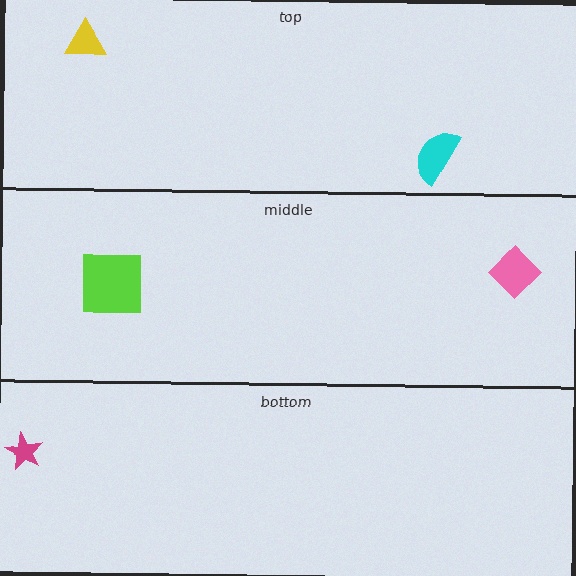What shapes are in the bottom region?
The magenta star.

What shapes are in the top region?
The yellow triangle, the cyan semicircle.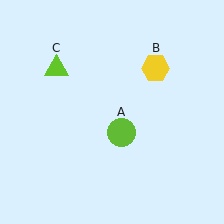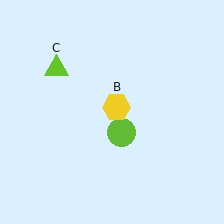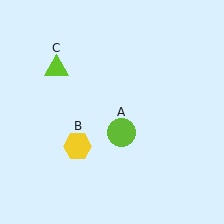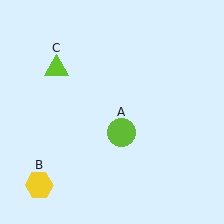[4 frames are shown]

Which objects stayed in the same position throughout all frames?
Lime circle (object A) and lime triangle (object C) remained stationary.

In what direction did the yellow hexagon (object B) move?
The yellow hexagon (object B) moved down and to the left.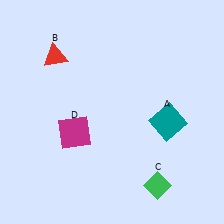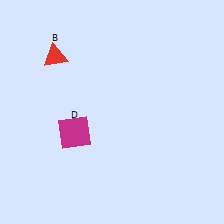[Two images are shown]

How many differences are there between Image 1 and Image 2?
There are 2 differences between the two images.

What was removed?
The teal square (A), the green diamond (C) were removed in Image 2.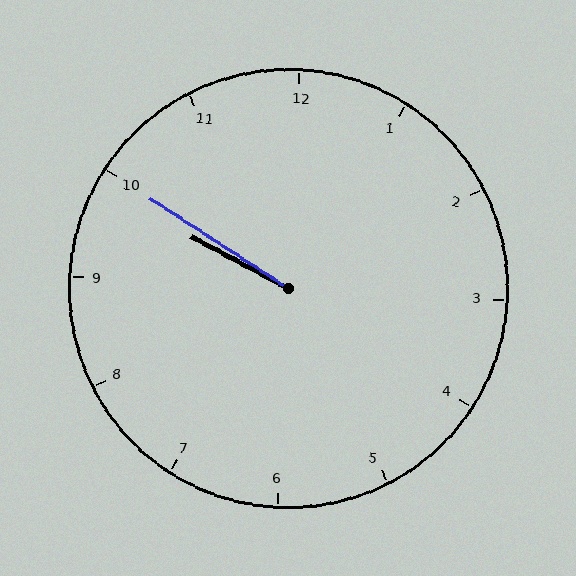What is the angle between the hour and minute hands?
Approximately 5 degrees.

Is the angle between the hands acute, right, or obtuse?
It is acute.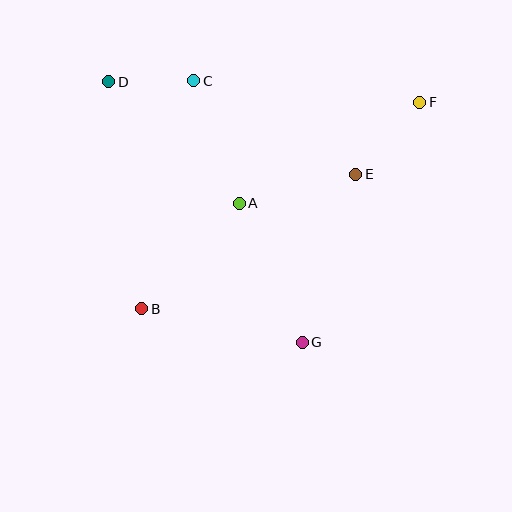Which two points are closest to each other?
Points C and D are closest to each other.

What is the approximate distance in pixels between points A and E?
The distance between A and E is approximately 120 pixels.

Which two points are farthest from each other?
Points B and F are farthest from each other.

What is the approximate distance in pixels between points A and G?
The distance between A and G is approximately 152 pixels.